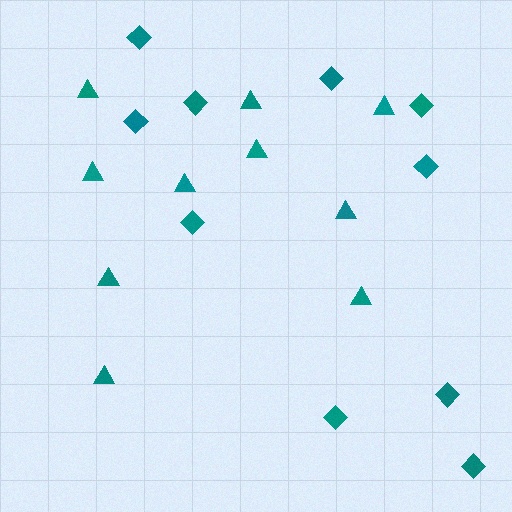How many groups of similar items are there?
There are 2 groups: one group of diamonds (10) and one group of triangles (10).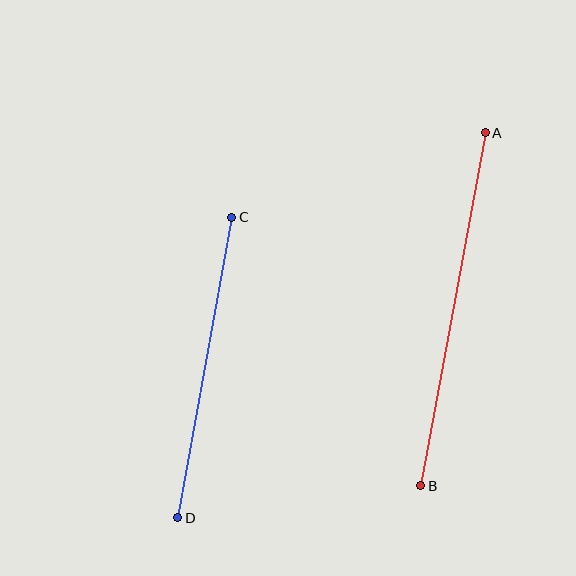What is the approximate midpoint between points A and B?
The midpoint is at approximately (453, 309) pixels.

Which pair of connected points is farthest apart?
Points A and B are farthest apart.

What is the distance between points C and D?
The distance is approximately 305 pixels.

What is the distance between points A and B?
The distance is approximately 359 pixels.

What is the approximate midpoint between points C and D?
The midpoint is at approximately (205, 368) pixels.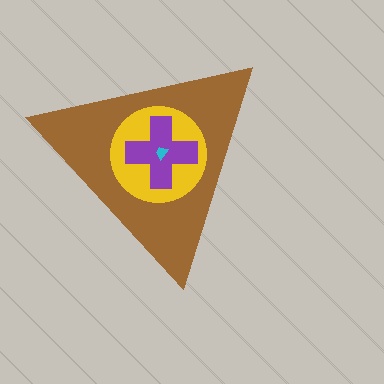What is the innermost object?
The cyan trapezoid.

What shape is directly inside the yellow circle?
The purple cross.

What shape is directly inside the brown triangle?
The yellow circle.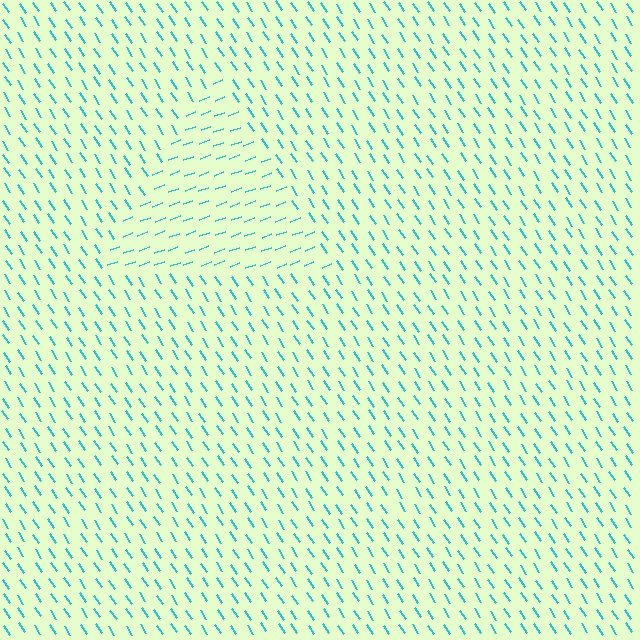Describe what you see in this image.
The image is filled with small cyan line segments. A triangle region in the image has lines oriented differently from the surrounding lines, creating a visible texture boundary.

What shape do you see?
I see a triangle.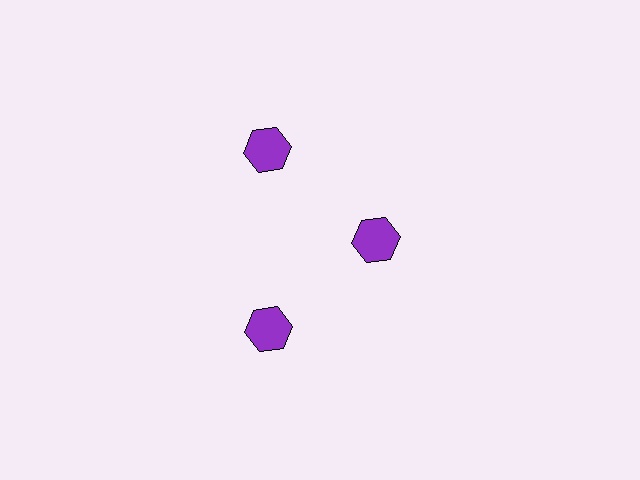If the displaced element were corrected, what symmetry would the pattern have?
It would have 3-fold rotational symmetry — the pattern would map onto itself every 120 degrees.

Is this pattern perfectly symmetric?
No. The 3 purple hexagons are arranged in a ring, but one element near the 3 o'clock position is pulled inward toward the center, breaking the 3-fold rotational symmetry.